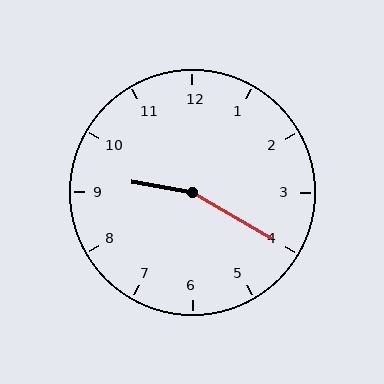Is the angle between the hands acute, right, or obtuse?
It is obtuse.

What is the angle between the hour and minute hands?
Approximately 160 degrees.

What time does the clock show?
9:20.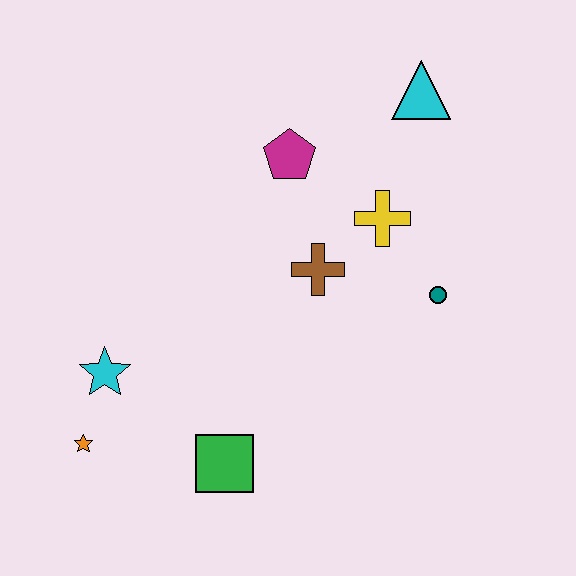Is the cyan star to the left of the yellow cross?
Yes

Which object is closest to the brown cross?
The yellow cross is closest to the brown cross.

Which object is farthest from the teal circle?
The orange star is farthest from the teal circle.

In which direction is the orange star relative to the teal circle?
The orange star is to the left of the teal circle.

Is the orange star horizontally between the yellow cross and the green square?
No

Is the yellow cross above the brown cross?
Yes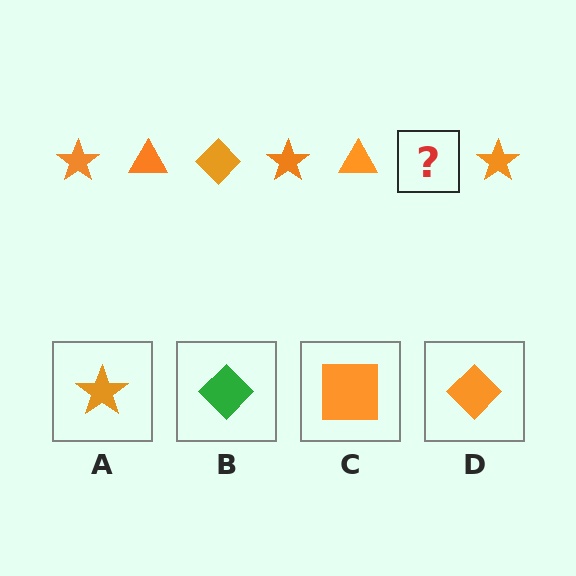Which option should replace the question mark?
Option D.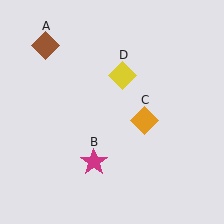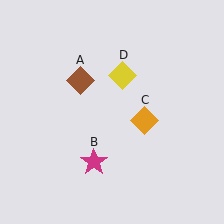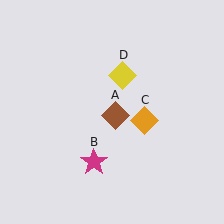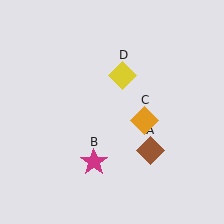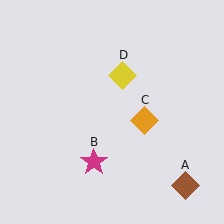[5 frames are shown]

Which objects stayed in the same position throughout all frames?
Magenta star (object B) and orange diamond (object C) and yellow diamond (object D) remained stationary.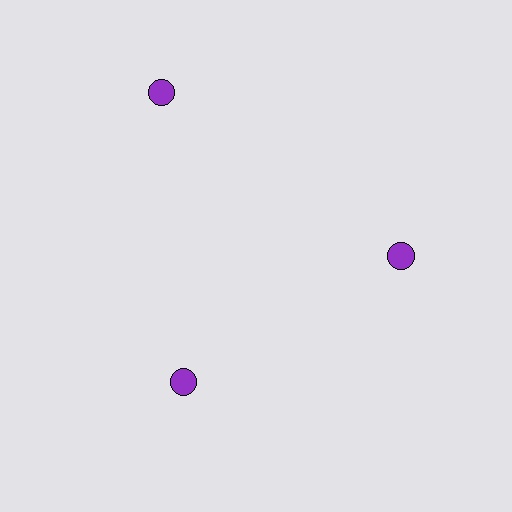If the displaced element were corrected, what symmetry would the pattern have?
It would have 3-fold rotational symmetry — the pattern would map onto itself every 120 degrees.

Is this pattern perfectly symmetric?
No. The 3 purple circles are arranged in a ring, but one element near the 11 o'clock position is pushed outward from the center, breaking the 3-fold rotational symmetry.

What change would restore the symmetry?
The symmetry would be restored by moving it inward, back onto the ring so that all 3 circles sit at equal angles and equal distance from the center.